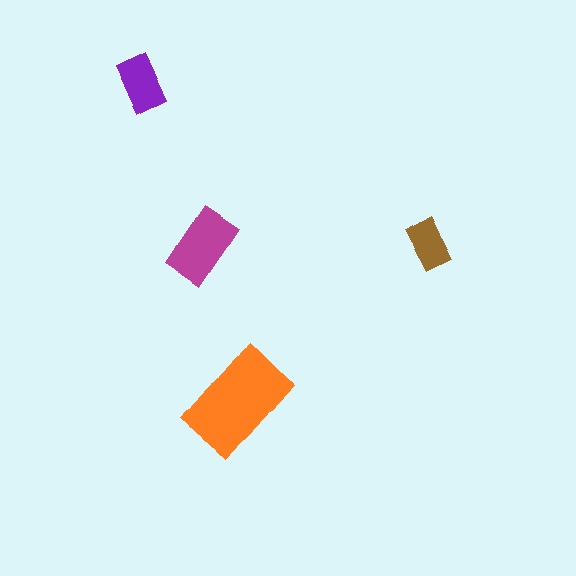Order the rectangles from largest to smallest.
the orange one, the magenta one, the purple one, the brown one.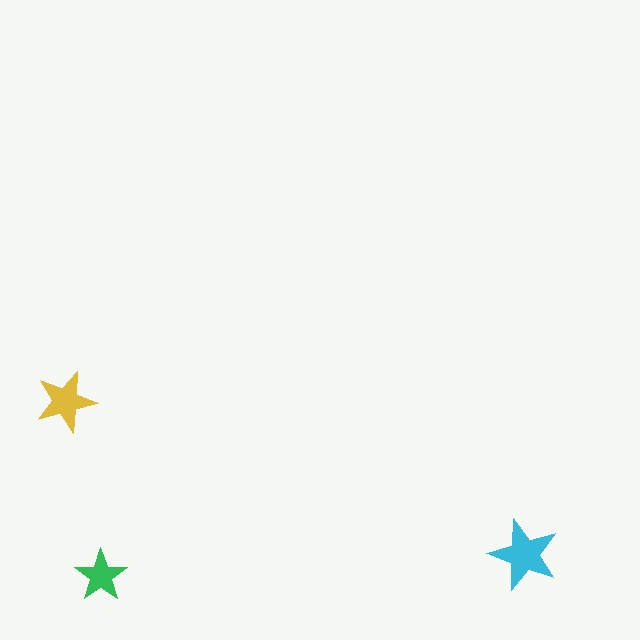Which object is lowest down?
The green star is bottommost.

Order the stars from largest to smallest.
the cyan one, the yellow one, the green one.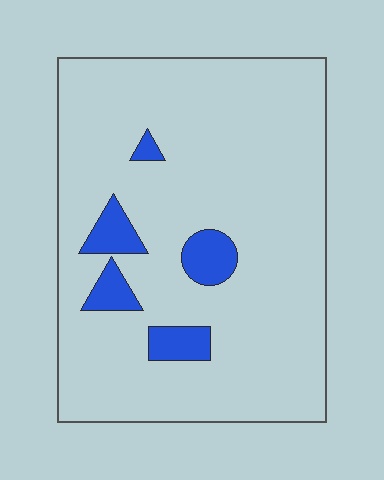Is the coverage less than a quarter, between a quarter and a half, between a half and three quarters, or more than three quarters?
Less than a quarter.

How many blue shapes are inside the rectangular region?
5.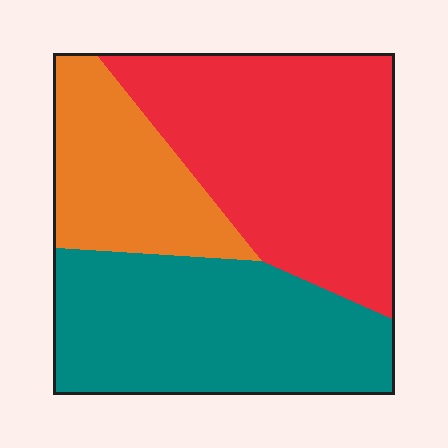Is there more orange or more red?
Red.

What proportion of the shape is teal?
Teal covers around 35% of the shape.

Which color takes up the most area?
Red, at roughly 40%.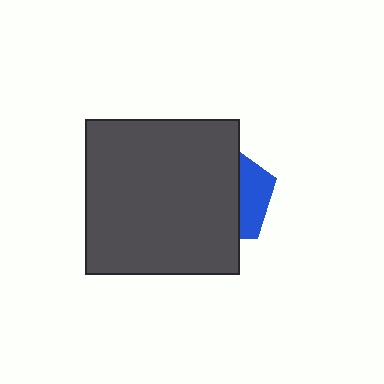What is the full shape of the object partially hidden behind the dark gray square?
The partially hidden object is a blue pentagon.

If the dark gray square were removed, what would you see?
You would see the complete blue pentagon.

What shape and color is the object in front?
The object in front is a dark gray square.